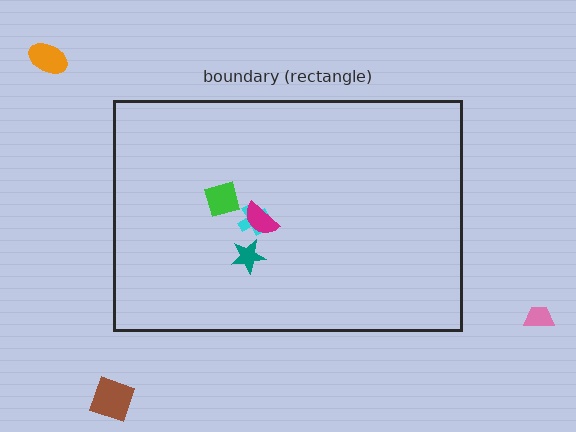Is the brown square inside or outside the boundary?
Outside.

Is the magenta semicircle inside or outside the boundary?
Inside.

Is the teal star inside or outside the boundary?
Inside.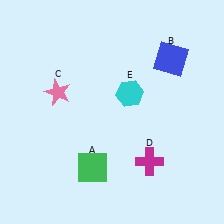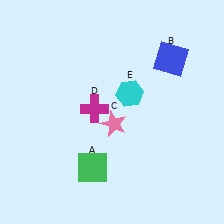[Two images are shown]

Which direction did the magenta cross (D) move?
The magenta cross (D) moved left.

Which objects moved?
The objects that moved are: the pink star (C), the magenta cross (D).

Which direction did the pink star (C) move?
The pink star (C) moved right.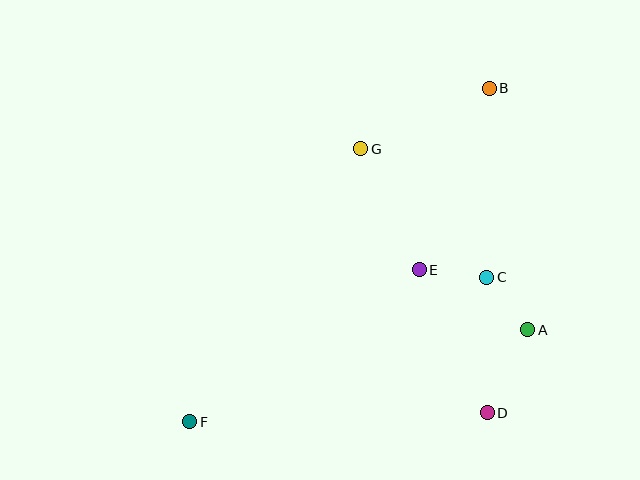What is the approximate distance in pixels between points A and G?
The distance between A and G is approximately 246 pixels.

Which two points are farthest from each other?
Points B and F are farthest from each other.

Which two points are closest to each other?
Points A and C are closest to each other.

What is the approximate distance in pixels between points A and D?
The distance between A and D is approximately 92 pixels.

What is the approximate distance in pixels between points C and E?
The distance between C and E is approximately 68 pixels.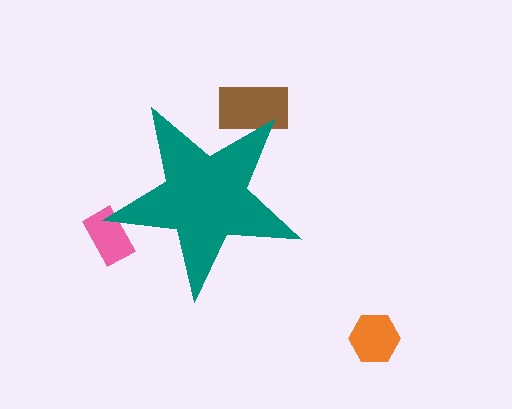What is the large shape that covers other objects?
A teal star.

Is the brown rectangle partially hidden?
Yes, the brown rectangle is partially hidden behind the teal star.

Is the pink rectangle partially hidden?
Yes, the pink rectangle is partially hidden behind the teal star.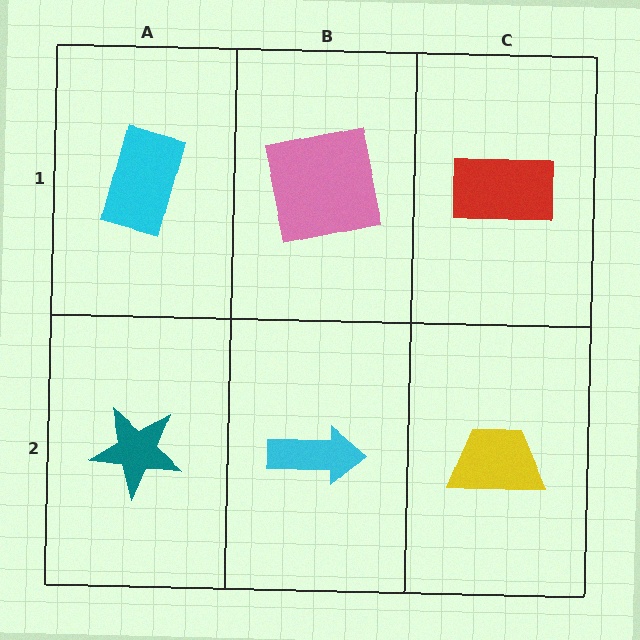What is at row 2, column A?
A teal star.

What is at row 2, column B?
A cyan arrow.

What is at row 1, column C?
A red rectangle.